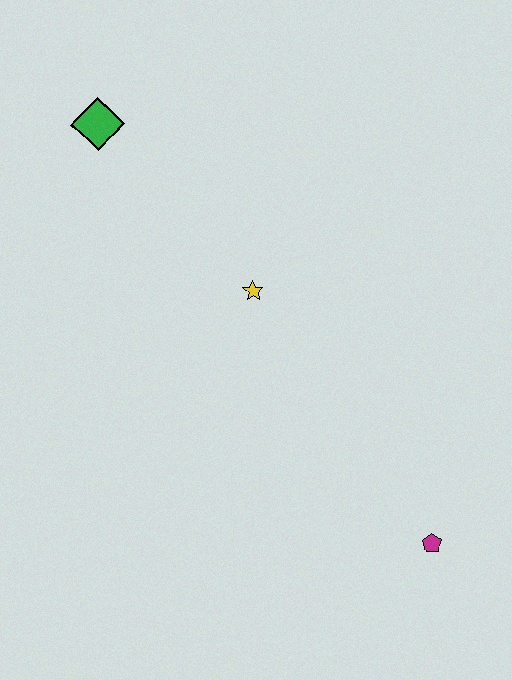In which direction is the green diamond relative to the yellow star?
The green diamond is above the yellow star.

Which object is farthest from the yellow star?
The magenta pentagon is farthest from the yellow star.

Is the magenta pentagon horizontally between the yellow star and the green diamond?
No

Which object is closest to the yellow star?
The green diamond is closest to the yellow star.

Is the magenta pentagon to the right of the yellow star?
Yes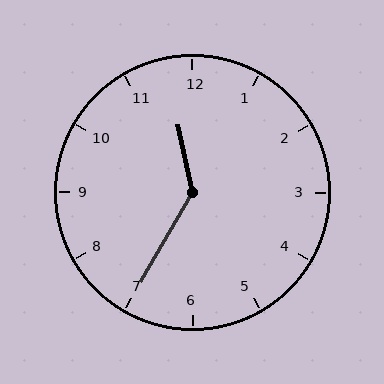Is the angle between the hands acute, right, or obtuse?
It is obtuse.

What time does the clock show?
11:35.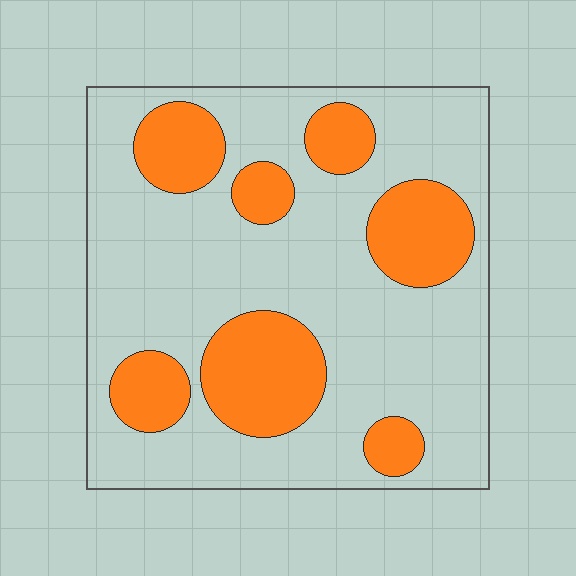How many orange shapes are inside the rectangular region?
7.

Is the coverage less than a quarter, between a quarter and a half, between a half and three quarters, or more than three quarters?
Between a quarter and a half.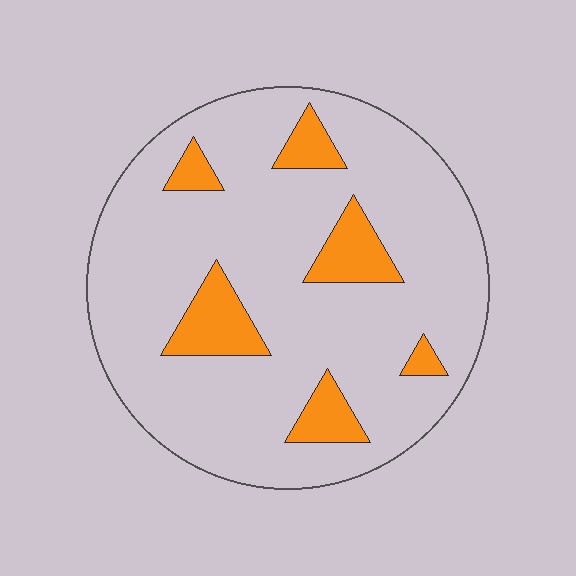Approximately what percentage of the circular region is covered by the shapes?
Approximately 15%.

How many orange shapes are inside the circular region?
6.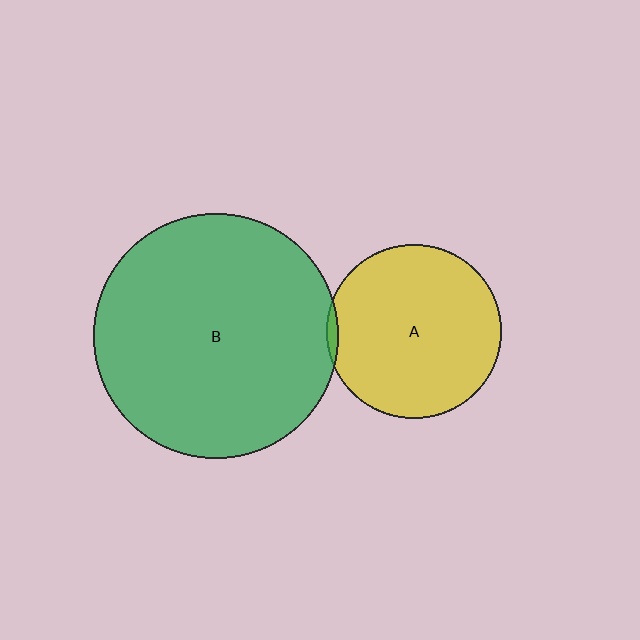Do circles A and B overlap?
Yes.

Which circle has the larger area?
Circle B (green).